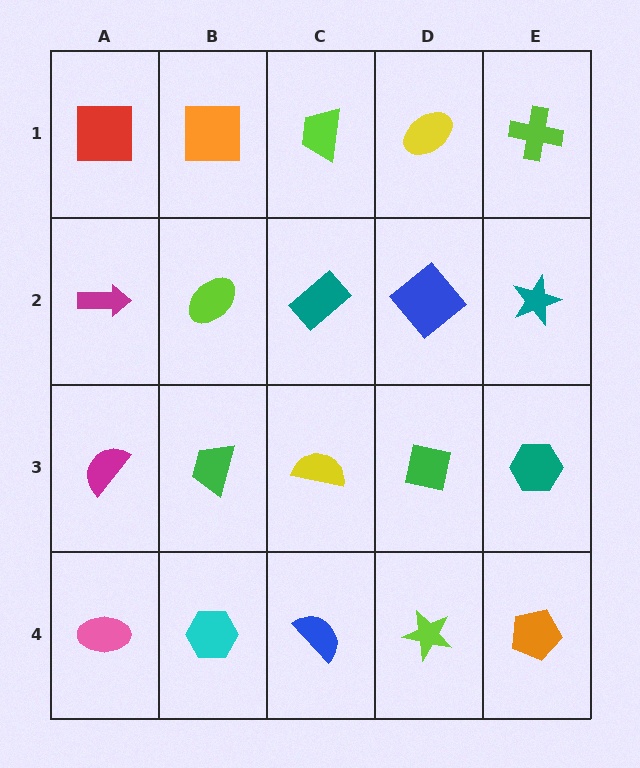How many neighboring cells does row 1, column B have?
3.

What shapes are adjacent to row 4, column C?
A yellow semicircle (row 3, column C), a cyan hexagon (row 4, column B), a lime star (row 4, column D).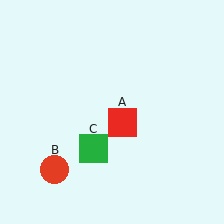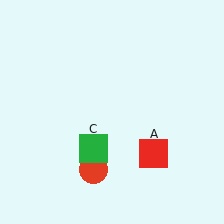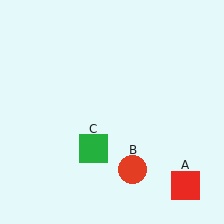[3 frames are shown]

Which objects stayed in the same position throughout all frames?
Green square (object C) remained stationary.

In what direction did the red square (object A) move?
The red square (object A) moved down and to the right.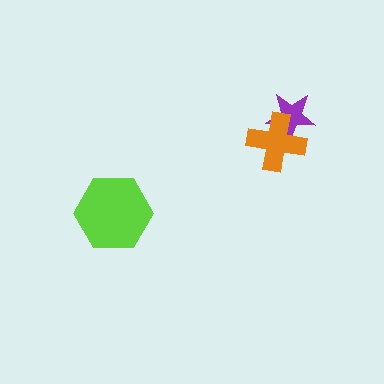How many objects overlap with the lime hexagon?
0 objects overlap with the lime hexagon.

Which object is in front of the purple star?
The orange cross is in front of the purple star.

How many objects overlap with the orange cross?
1 object overlaps with the orange cross.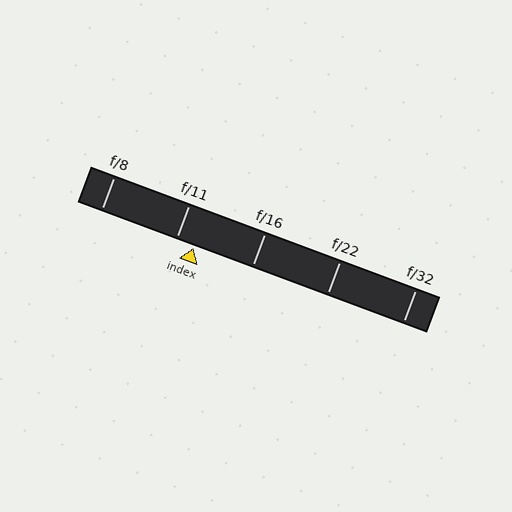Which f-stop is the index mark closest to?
The index mark is closest to f/11.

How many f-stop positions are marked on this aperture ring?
There are 5 f-stop positions marked.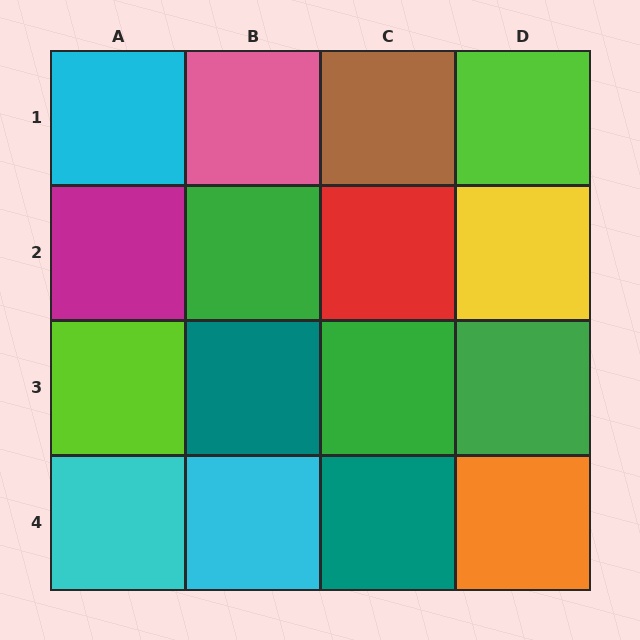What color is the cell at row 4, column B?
Cyan.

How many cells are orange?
1 cell is orange.